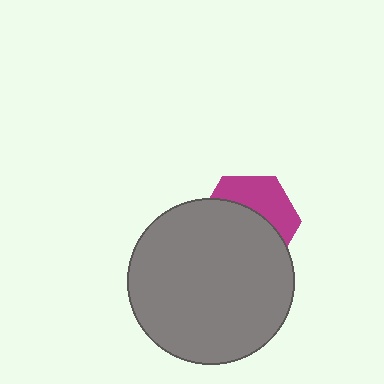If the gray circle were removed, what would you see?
You would see the complete magenta hexagon.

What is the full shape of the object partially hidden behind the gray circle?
The partially hidden object is a magenta hexagon.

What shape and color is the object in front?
The object in front is a gray circle.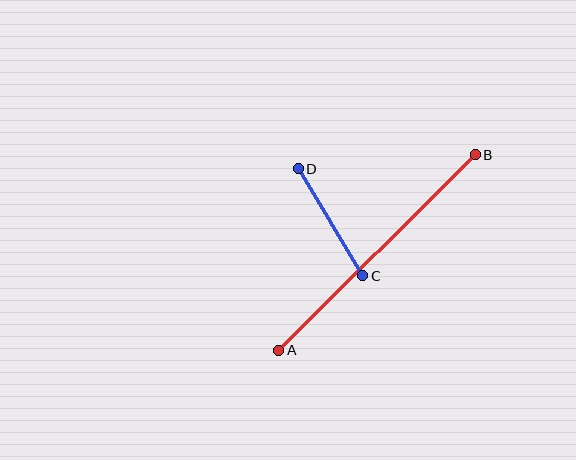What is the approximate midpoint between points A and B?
The midpoint is at approximately (377, 252) pixels.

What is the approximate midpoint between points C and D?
The midpoint is at approximately (330, 222) pixels.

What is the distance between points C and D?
The distance is approximately 125 pixels.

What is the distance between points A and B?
The distance is approximately 277 pixels.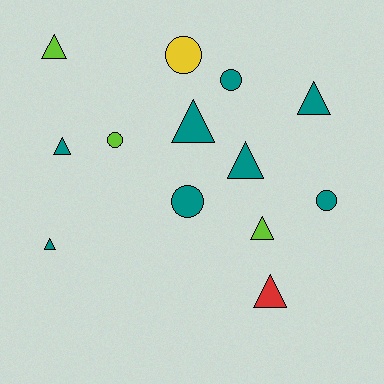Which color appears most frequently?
Teal, with 8 objects.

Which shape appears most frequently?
Triangle, with 8 objects.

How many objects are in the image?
There are 13 objects.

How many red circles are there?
There are no red circles.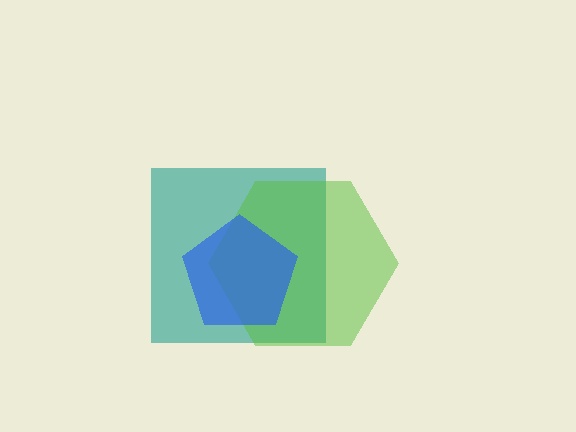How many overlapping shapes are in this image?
There are 3 overlapping shapes in the image.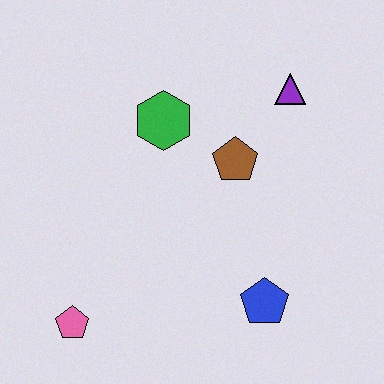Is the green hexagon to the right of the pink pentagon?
Yes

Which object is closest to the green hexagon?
The brown pentagon is closest to the green hexagon.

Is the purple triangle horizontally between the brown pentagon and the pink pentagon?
No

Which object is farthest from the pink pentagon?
The purple triangle is farthest from the pink pentagon.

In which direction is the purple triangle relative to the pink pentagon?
The purple triangle is above the pink pentagon.